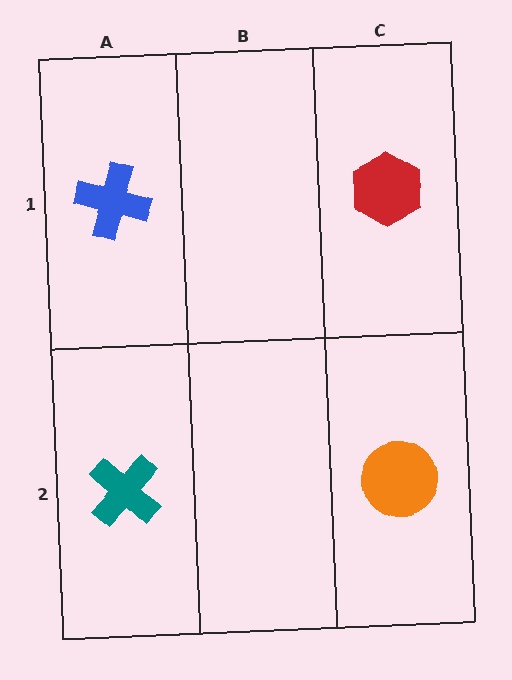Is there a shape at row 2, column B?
No, that cell is empty.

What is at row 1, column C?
A red hexagon.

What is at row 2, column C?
An orange circle.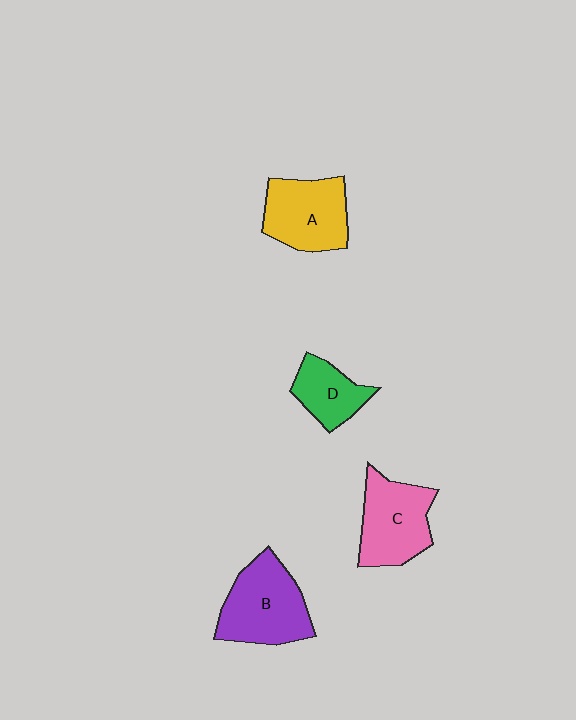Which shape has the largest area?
Shape B (purple).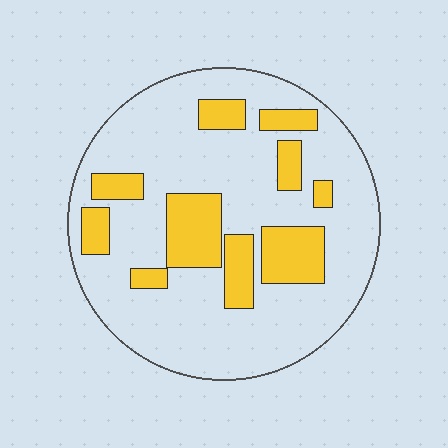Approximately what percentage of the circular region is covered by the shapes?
Approximately 25%.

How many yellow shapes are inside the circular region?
10.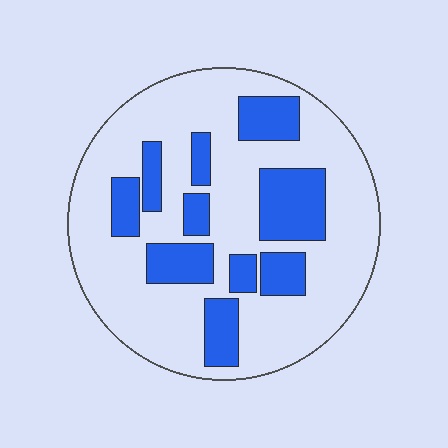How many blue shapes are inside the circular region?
10.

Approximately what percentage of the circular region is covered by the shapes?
Approximately 30%.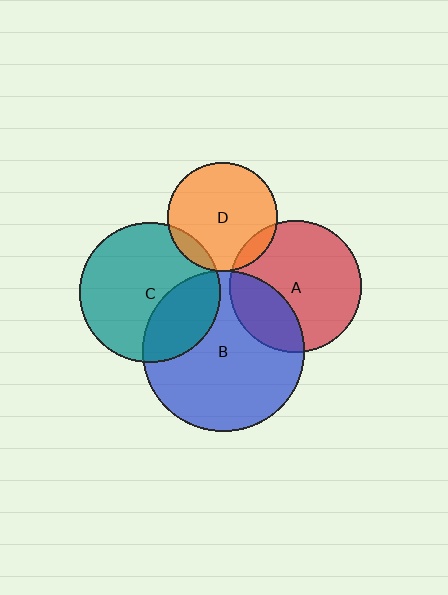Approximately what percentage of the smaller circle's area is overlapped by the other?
Approximately 5%.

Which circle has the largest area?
Circle B (blue).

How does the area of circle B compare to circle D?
Approximately 2.2 times.